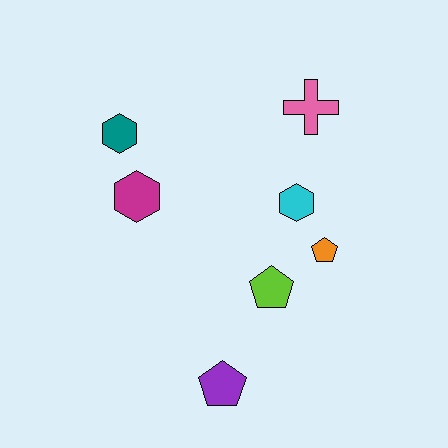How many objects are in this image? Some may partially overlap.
There are 7 objects.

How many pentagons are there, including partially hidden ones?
There are 3 pentagons.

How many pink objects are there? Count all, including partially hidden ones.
There is 1 pink object.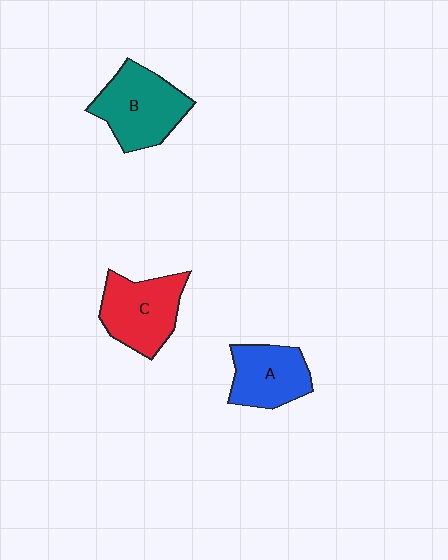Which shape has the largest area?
Shape B (teal).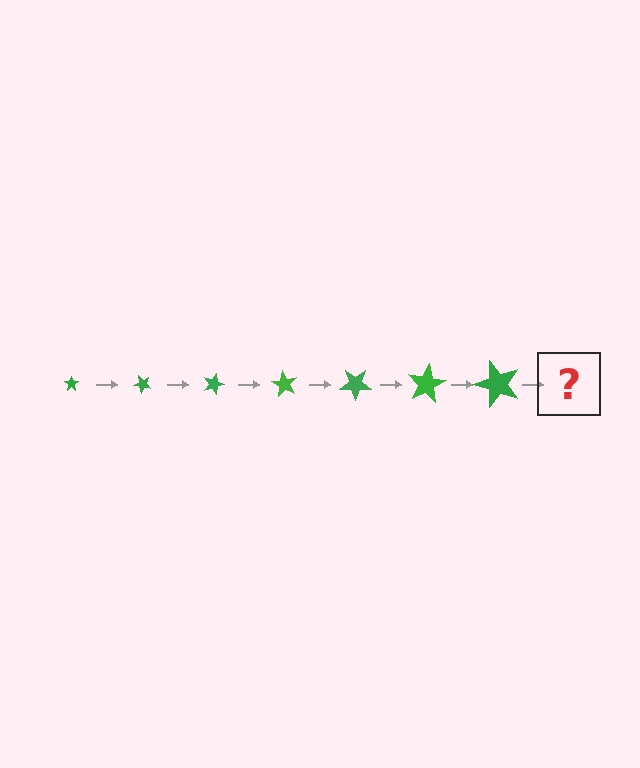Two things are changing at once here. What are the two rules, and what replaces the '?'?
The two rules are that the star grows larger each step and it rotates 45 degrees each step. The '?' should be a star, larger than the previous one and rotated 315 degrees from the start.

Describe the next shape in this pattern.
It should be a star, larger than the previous one and rotated 315 degrees from the start.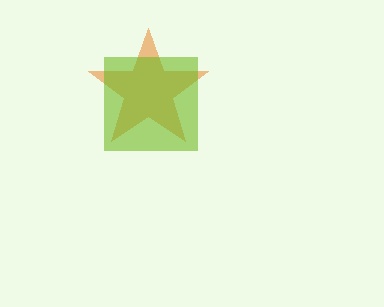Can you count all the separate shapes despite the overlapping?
Yes, there are 2 separate shapes.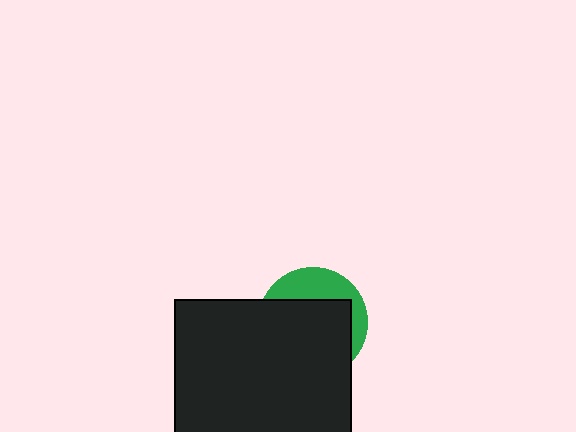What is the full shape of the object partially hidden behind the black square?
The partially hidden object is a green circle.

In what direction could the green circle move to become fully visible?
The green circle could move toward the upper-right. That would shift it out from behind the black square entirely.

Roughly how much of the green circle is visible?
A small part of it is visible (roughly 33%).